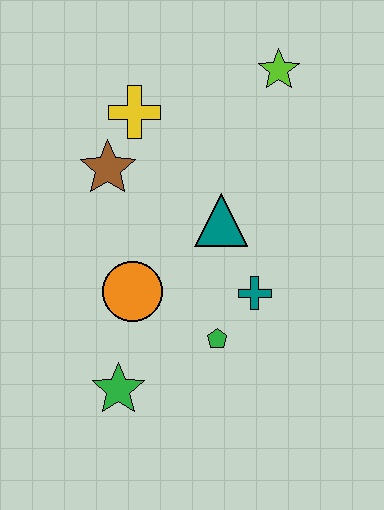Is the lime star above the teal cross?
Yes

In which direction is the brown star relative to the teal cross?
The brown star is to the left of the teal cross.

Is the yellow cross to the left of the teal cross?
Yes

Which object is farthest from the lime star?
The green star is farthest from the lime star.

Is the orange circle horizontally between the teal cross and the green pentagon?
No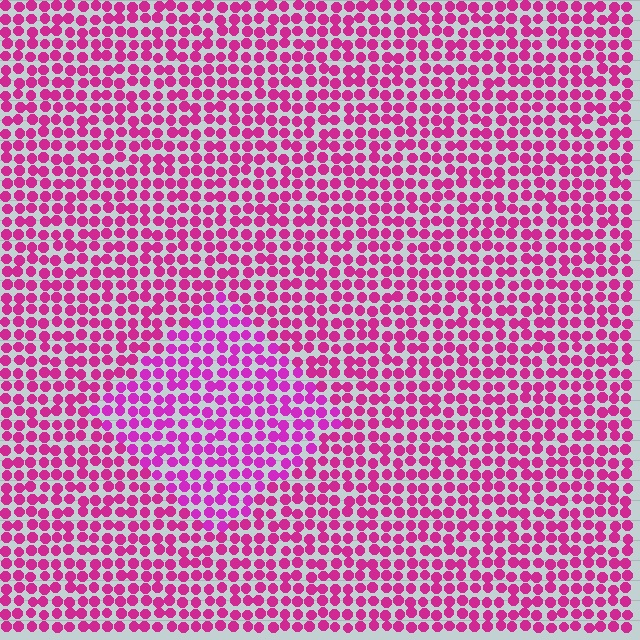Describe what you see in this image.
The image is filled with small magenta elements in a uniform arrangement. A diamond-shaped region is visible where the elements are tinted to a slightly different hue, forming a subtle color boundary.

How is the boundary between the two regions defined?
The boundary is defined purely by a slight shift in hue (about 18 degrees). Spacing, size, and orientation are identical on both sides.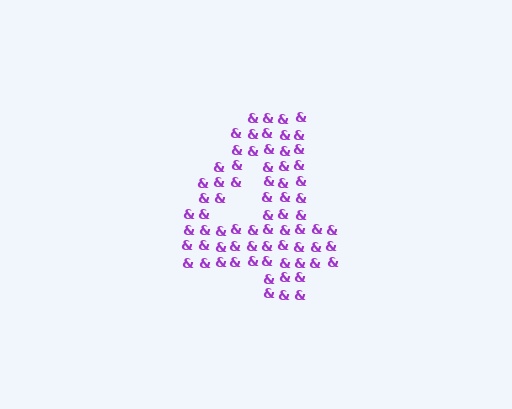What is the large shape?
The large shape is the digit 4.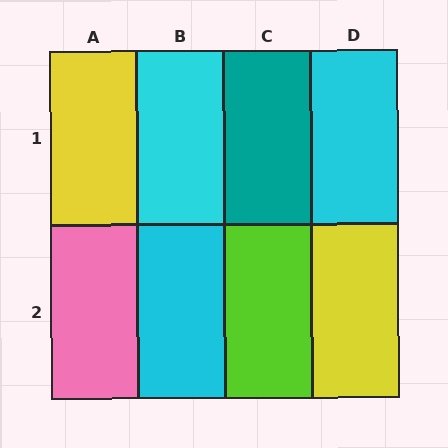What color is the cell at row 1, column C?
Teal.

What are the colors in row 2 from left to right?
Pink, cyan, lime, yellow.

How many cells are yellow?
2 cells are yellow.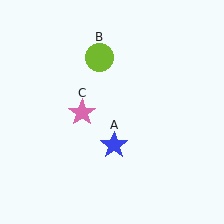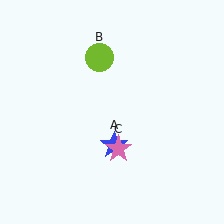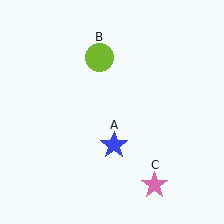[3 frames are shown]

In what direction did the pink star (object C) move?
The pink star (object C) moved down and to the right.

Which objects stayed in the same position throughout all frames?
Blue star (object A) and lime circle (object B) remained stationary.